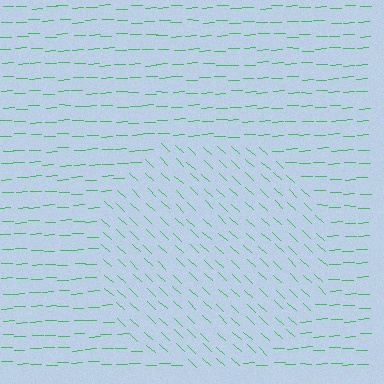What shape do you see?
I see a circle.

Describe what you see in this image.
The image is filled with small green line segments. A circle region in the image has lines oriented differently from the surrounding lines, creating a visible texture boundary.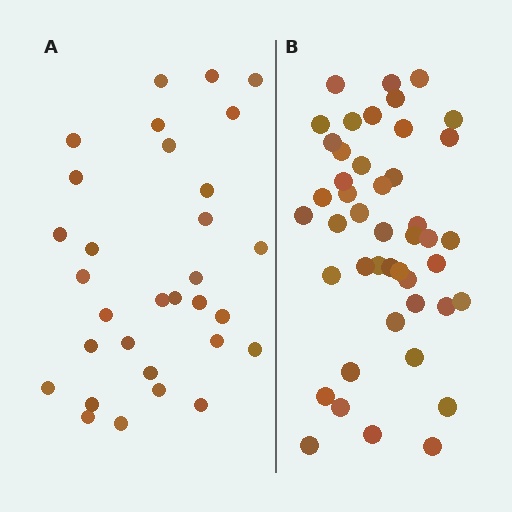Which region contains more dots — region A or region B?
Region B (the right region) has more dots.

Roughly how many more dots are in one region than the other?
Region B has approximately 15 more dots than region A.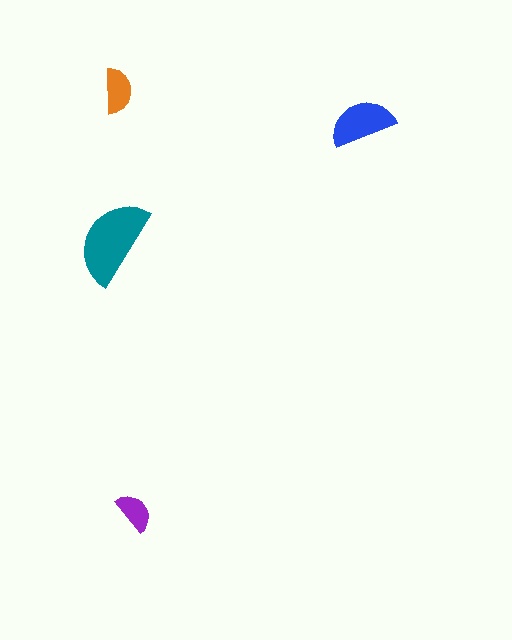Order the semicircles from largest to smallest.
the teal one, the blue one, the orange one, the purple one.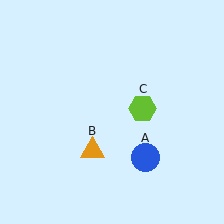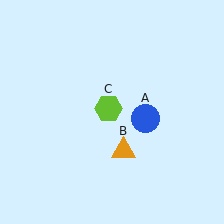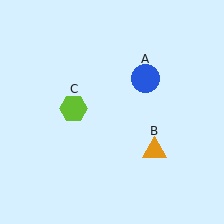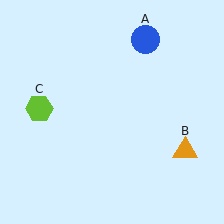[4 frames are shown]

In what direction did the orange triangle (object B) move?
The orange triangle (object B) moved right.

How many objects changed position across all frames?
3 objects changed position: blue circle (object A), orange triangle (object B), lime hexagon (object C).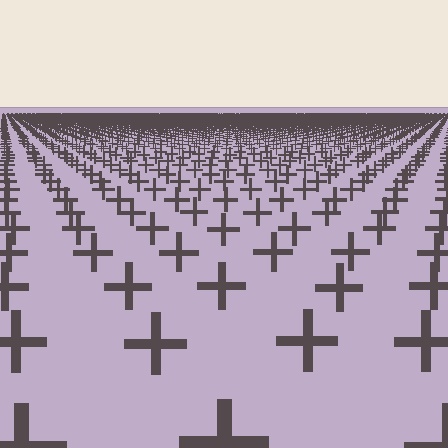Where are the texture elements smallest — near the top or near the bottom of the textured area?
Near the top.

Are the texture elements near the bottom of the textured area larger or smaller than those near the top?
Larger. Near the bottom, elements are closer to the viewer and appear at a bigger on-screen size.